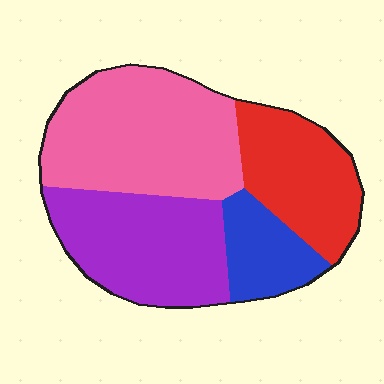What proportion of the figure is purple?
Purple takes up about one quarter (1/4) of the figure.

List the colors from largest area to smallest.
From largest to smallest: pink, purple, red, blue.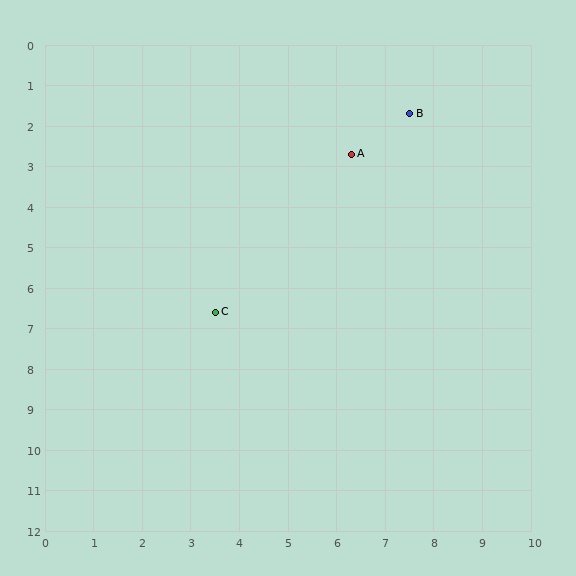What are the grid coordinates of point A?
Point A is at approximately (6.3, 2.7).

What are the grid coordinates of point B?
Point B is at approximately (7.5, 1.7).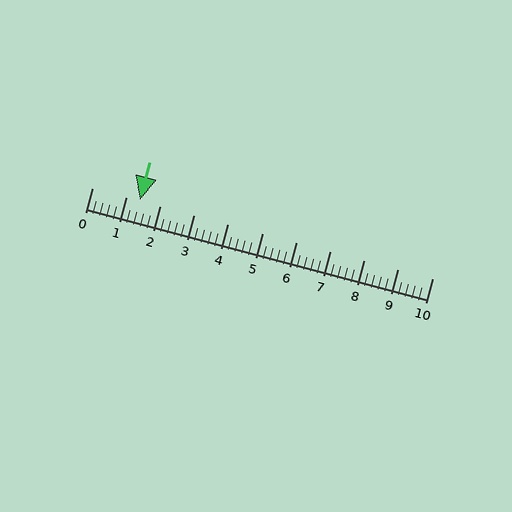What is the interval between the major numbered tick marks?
The major tick marks are spaced 1 units apart.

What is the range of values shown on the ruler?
The ruler shows values from 0 to 10.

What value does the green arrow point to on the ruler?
The green arrow points to approximately 1.4.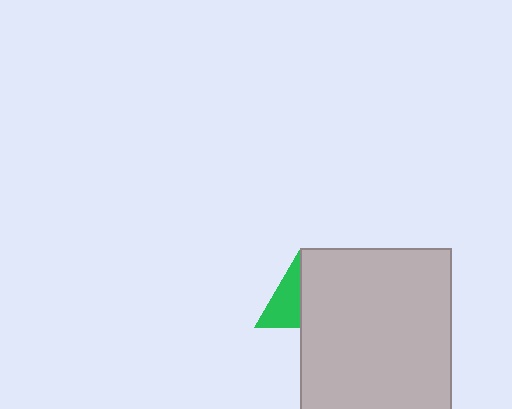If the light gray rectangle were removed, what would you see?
You would see the complete green triangle.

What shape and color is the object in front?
The object in front is a light gray rectangle.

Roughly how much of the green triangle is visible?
About half of it is visible (roughly 50%).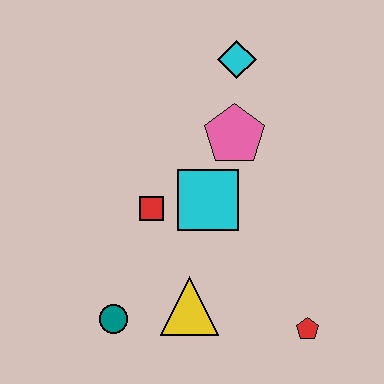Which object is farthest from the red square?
The red pentagon is farthest from the red square.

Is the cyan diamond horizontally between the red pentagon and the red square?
Yes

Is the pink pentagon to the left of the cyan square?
No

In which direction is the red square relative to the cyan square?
The red square is to the left of the cyan square.